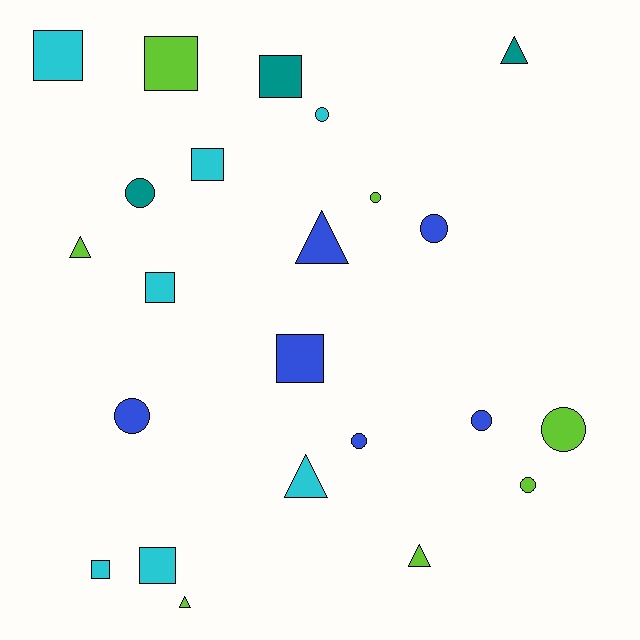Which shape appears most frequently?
Circle, with 9 objects.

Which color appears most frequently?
Lime, with 7 objects.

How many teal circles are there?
There is 1 teal circle.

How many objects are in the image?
There are 23 objects.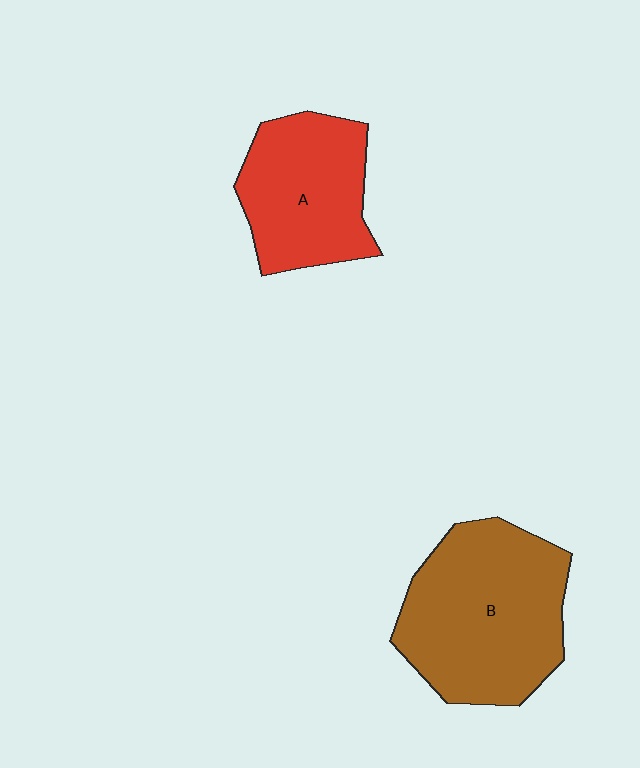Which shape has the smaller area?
Shape A (red).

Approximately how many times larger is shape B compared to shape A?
Approximately 1.4 times.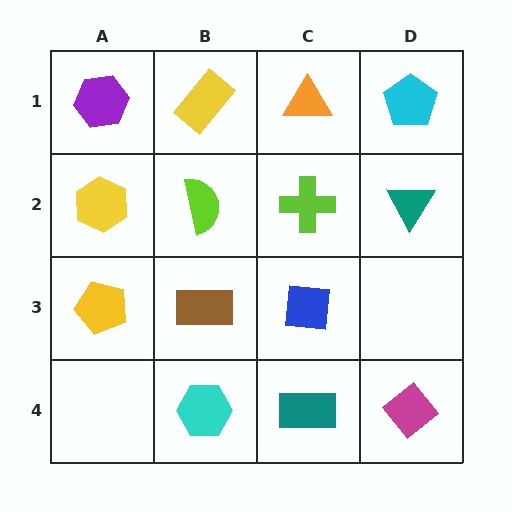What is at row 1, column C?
An orange triangle.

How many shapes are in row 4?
3 shapes.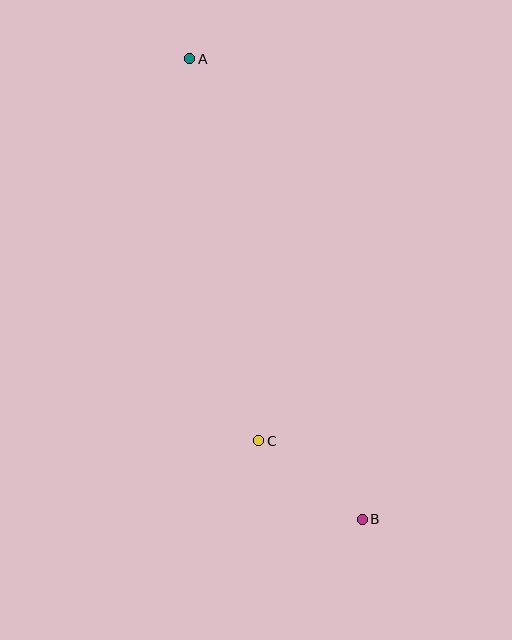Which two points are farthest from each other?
Points A and B are farthest from each other.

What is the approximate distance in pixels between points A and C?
The distance between A and C is approximately 388 pixels.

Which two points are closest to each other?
Points B and C are closest to each other.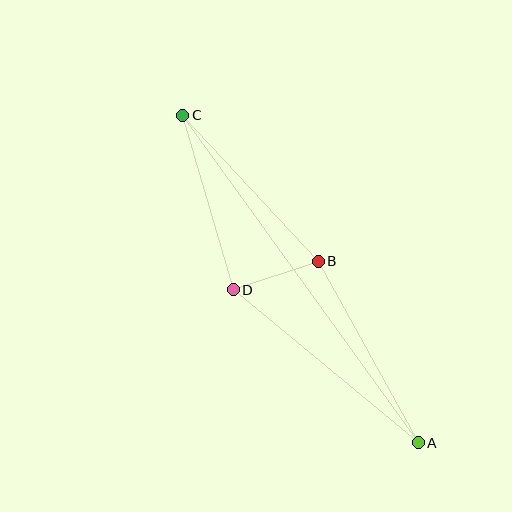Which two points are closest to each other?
Points B and D are closest to each other.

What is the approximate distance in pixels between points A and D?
The distance between A and D is approximately 240 pixels.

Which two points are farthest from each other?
Points A and C are farthest from each other.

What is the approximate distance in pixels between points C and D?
The distance between C and D is approximately 182 pixels.